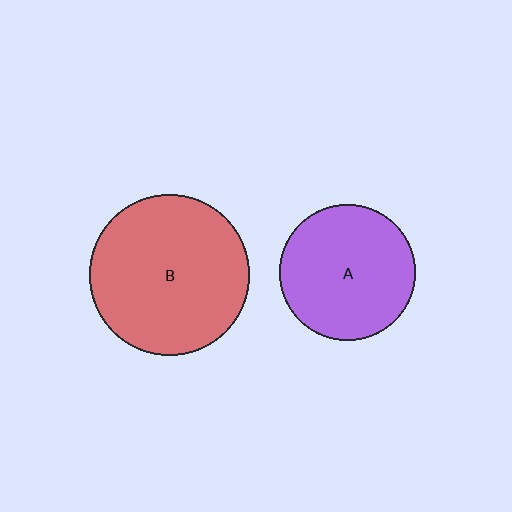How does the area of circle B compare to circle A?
Approximately 1.4 times.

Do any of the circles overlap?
No, none of the circles overlap.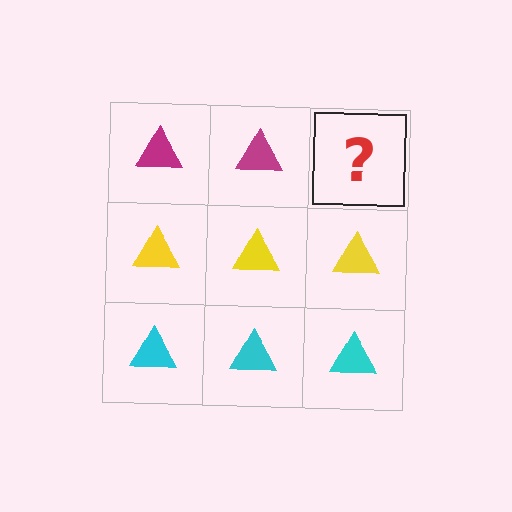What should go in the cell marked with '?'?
The missing cell should contain a magenta triangle.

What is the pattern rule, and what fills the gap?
The rule is that each row has a consistent color. The gap should be filled with a magenta triangle.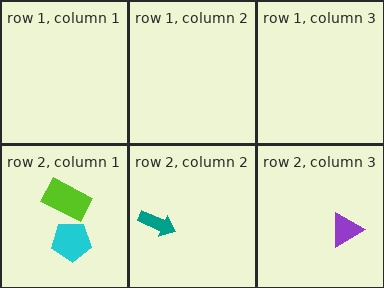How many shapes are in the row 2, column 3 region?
1.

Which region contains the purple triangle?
The row 2, column 3 region.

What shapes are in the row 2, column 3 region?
The purple triangle.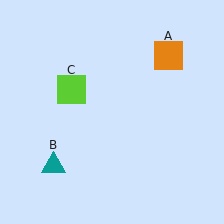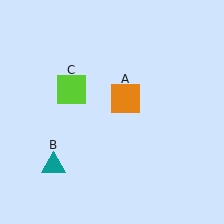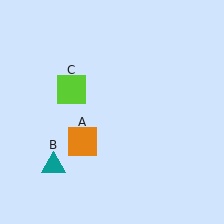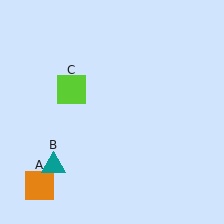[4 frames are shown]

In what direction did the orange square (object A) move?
The orange square (object A) moved down and to the left.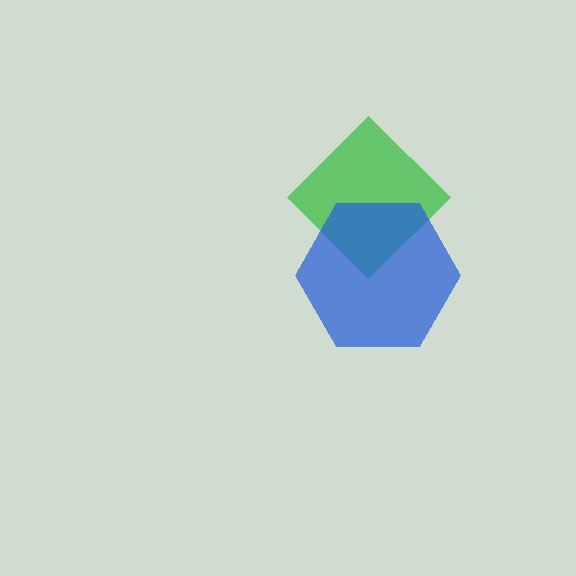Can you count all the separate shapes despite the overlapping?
Yes, there are 2 separate shapes.